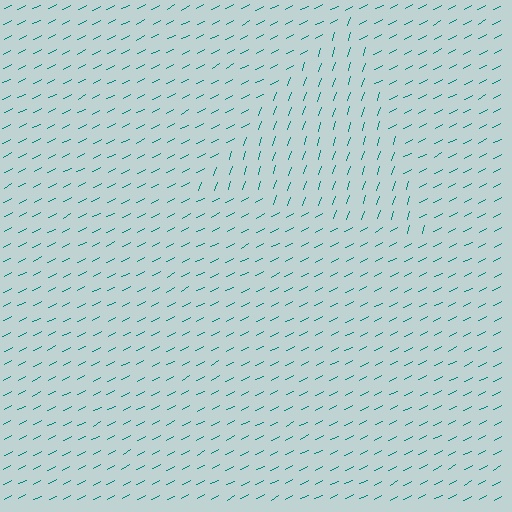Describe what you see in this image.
The image is filled with small teal line segments. A triangle region in the image has lines oriented differently from the surrounding lines, creating a visible texture boundary.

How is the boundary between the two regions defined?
The boundary is defined purely by a change in line orientation (approximately 45 degrees difference). All lines are the same color and thickness.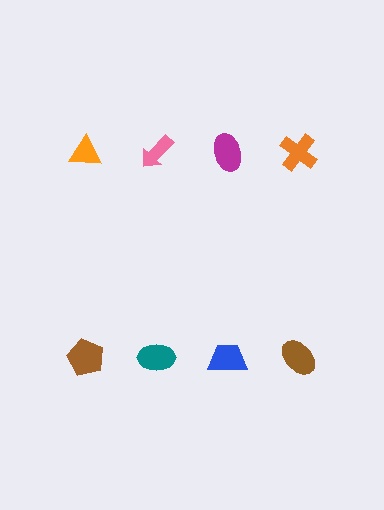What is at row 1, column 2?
A pink arrow.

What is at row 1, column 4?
An orange cross.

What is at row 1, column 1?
An orange triangle.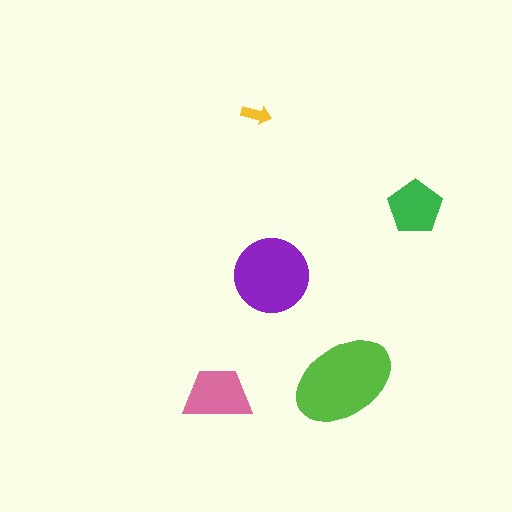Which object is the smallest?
The yellow arrow.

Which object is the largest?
The lime ellipse.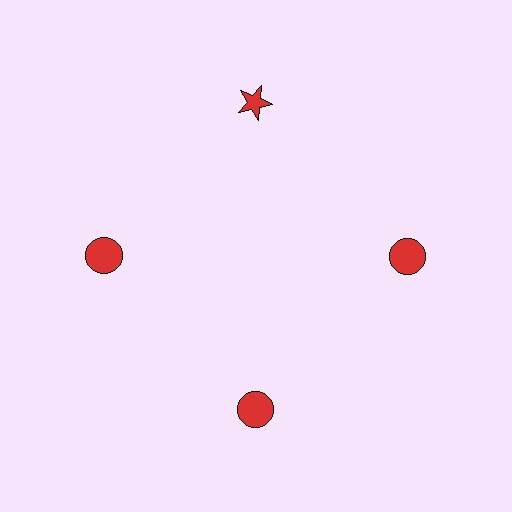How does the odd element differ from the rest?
It has a different shape: star instead of circle.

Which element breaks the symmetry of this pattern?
The red star at roughly the 12 o'clock position breaks the symmetry. All other shapes are red circles.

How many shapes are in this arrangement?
There are 4 shapes arranged in a ring pattern.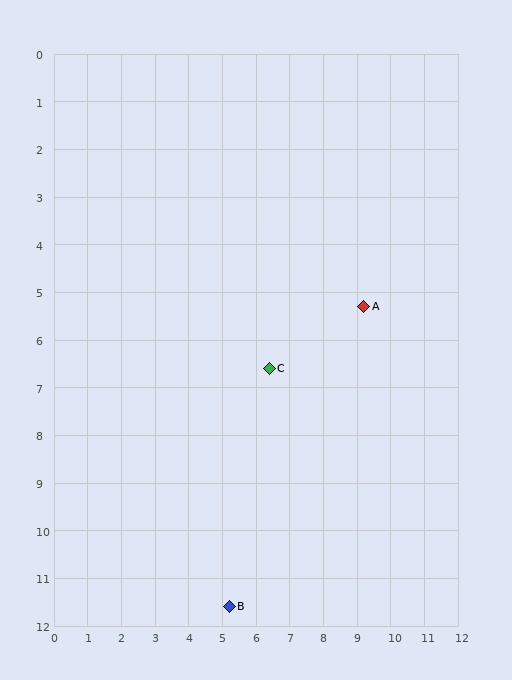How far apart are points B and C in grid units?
Points B and C are about 5.1 grid units apart.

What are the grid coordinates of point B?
Point B is at approximately (5.2, 11.6).